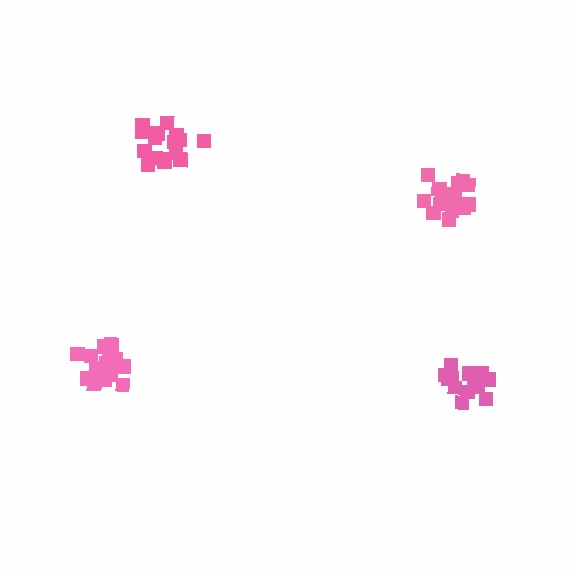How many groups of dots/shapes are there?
There are 4 groups.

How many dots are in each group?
Group 1: 18 dots, Group 2: 20 dots, Group 3: 17 dots, Group 4: 14 dots (69 total).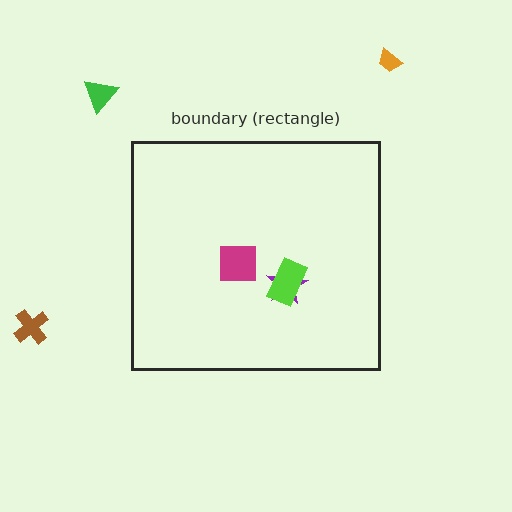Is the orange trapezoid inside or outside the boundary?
Outside.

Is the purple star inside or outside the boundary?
Inside.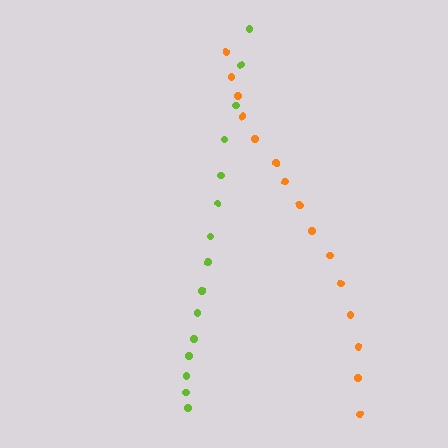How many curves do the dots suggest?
There are 2 distinct paths.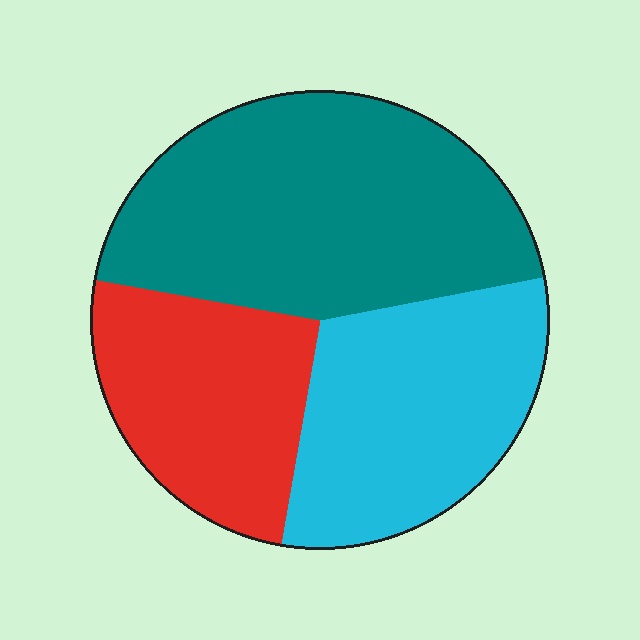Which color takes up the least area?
Red, at roughly 25%.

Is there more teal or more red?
Teal.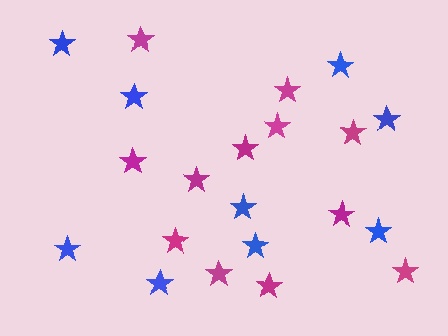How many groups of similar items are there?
There are 2 groups: one group of magenta stars (12) and one group of blue stars (9).